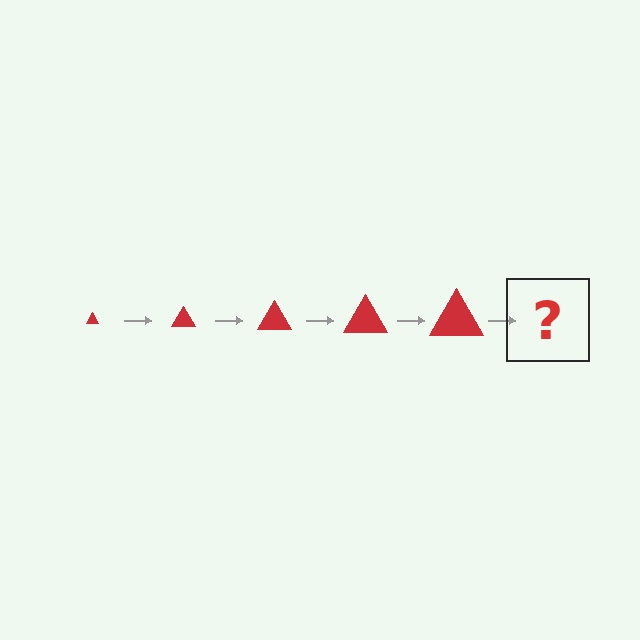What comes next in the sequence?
The next element should be a red triangle, larger than the previous one.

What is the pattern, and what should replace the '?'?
The pattern is that the triangle gets progressively larger each step. The '?' should be a red triangle, larger than the previous one.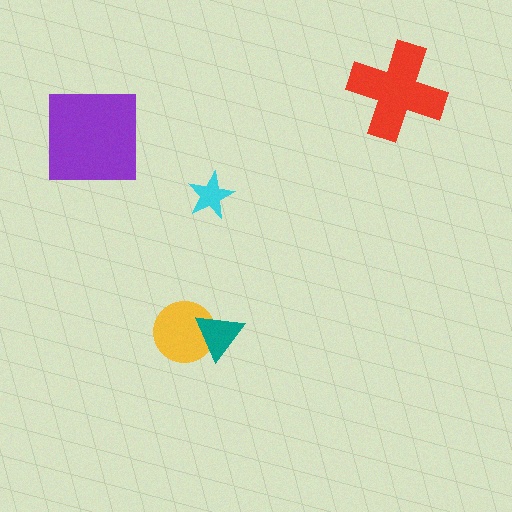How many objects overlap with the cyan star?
0 objects overlap with the cyan star.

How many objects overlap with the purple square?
0 objects overlap with the purple square.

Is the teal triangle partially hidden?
No, no other shape covers it.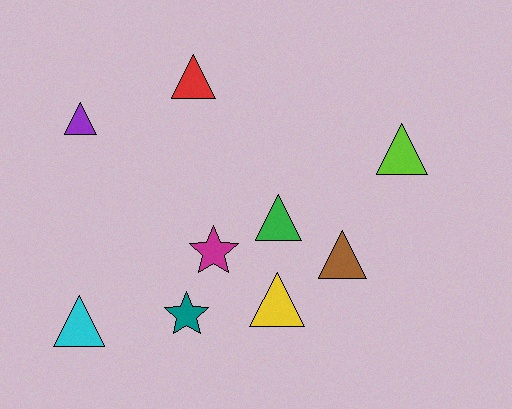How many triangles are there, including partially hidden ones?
There are 7 triangles.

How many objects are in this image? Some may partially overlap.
There are 9 objects.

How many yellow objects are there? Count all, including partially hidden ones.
There is 1 yellow object.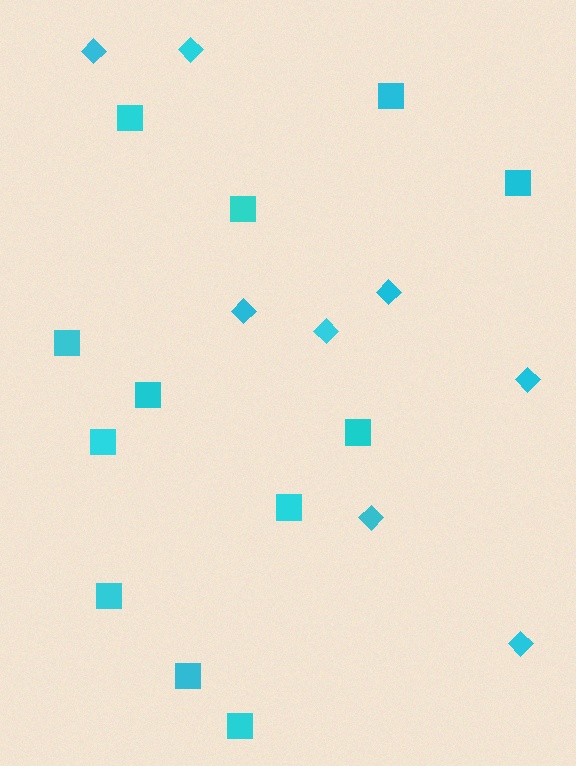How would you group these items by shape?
There are 2 groups: one group of diamonds (8) and one group of squares (12).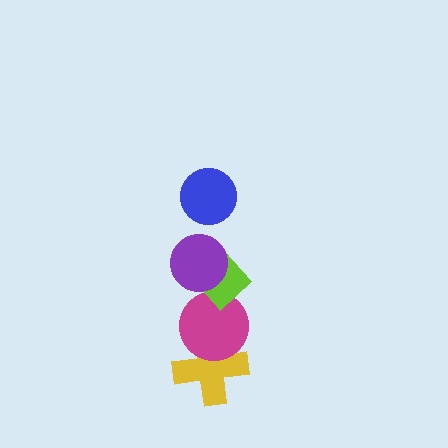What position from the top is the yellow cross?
The yellow cross is 5th from the top.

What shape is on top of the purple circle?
The blue circle is on top of the purple circle.